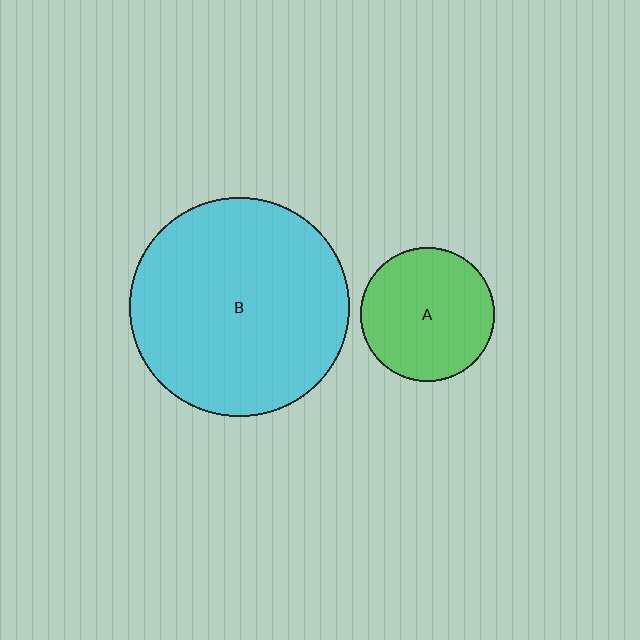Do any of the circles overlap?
No, none of the circles overlap.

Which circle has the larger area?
Circle B (cyan).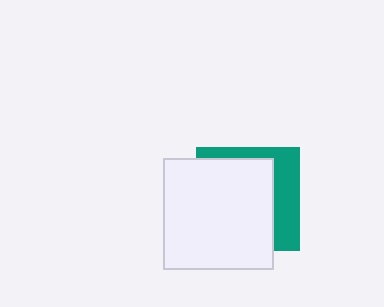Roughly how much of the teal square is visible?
A small part of it is visible (roughly 32%).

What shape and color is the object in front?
The object in front is a white square.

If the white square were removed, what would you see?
You would see the complete teal square.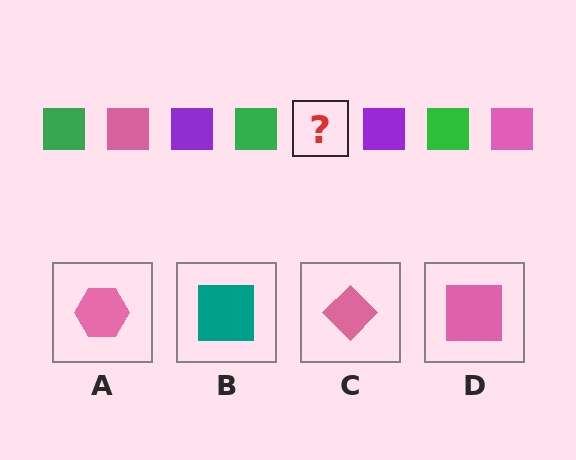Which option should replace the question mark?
Option D.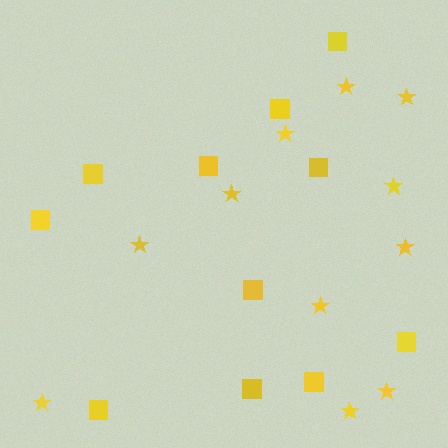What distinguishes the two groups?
There are 2 groups: one group of stars (11) and one group of squares (11).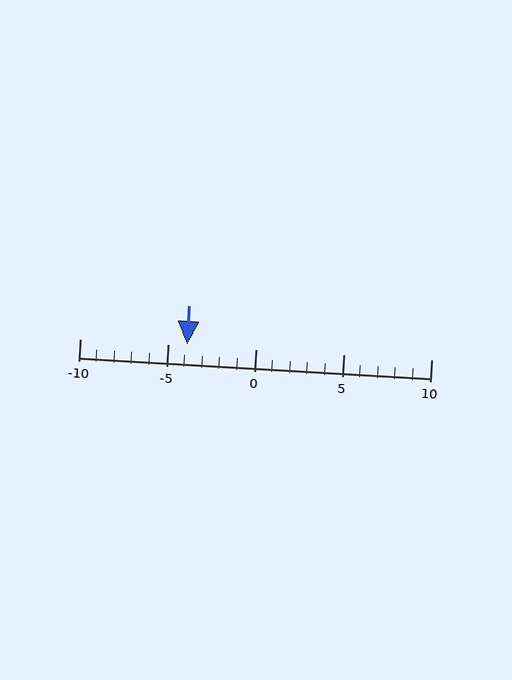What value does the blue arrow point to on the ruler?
The blue arrow points to approximately -4.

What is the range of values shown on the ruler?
The ruler shows values from -10 to 10.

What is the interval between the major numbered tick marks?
The major tick marks are spaced 5 units apart.